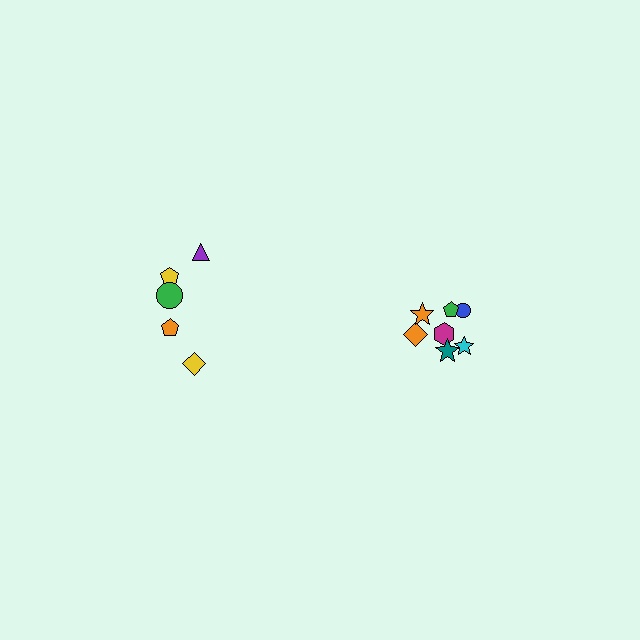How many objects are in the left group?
There are 5 objects.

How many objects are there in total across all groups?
There are 12 objects.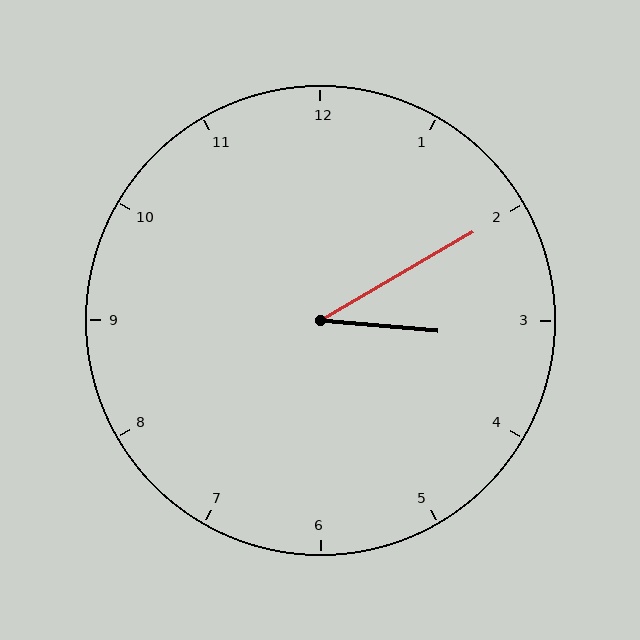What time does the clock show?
3:10.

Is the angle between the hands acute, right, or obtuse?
It is acute.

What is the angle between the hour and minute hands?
Approximately 35 degrees.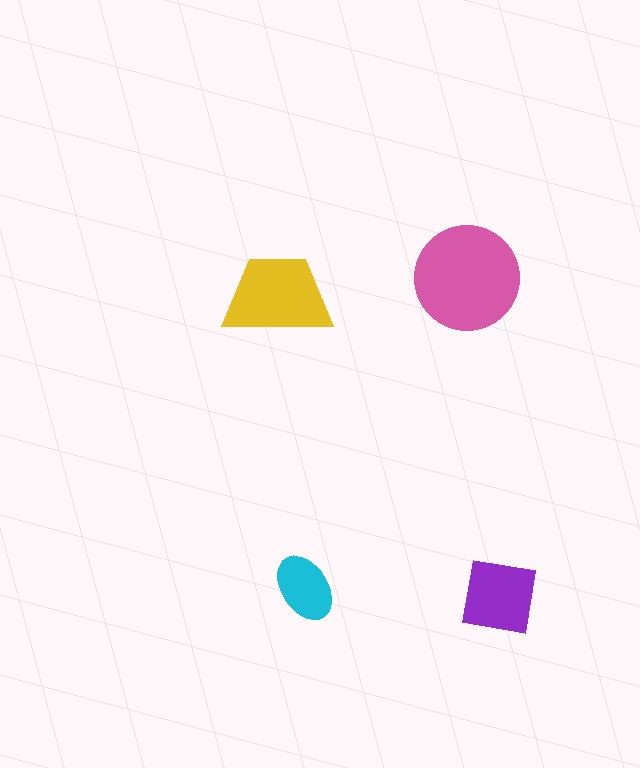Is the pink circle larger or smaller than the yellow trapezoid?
Larger.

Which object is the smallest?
The cyan ellipse.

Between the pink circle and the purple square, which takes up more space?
The pink circle.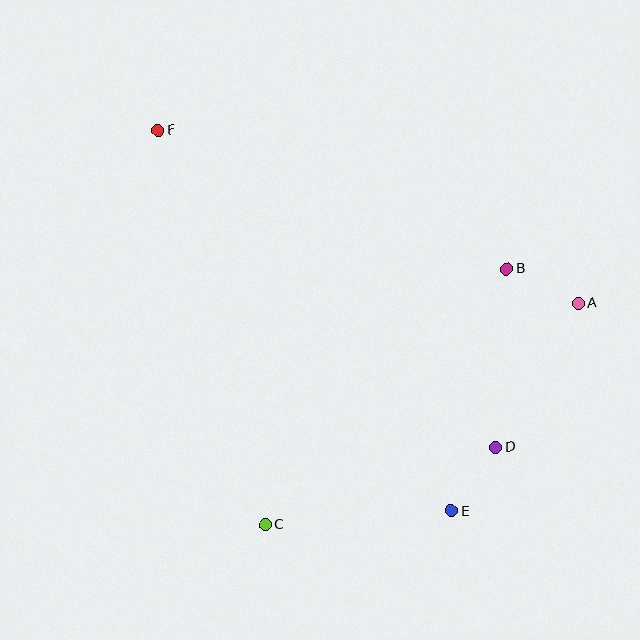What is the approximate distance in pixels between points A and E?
The distance between A and E is approximately 243 pixels.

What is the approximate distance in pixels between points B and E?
The distance between B and E is approximately 248 pixels.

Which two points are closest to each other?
Points D and E are closest to each other.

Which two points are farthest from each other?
Points E and F are farthest from each other.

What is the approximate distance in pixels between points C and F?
The distance between C and F is approximately 409 pixels.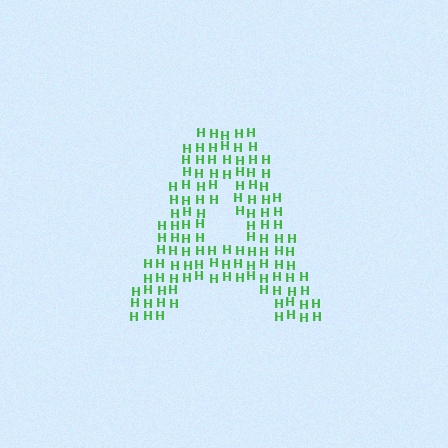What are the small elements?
The small elements are letter H's.